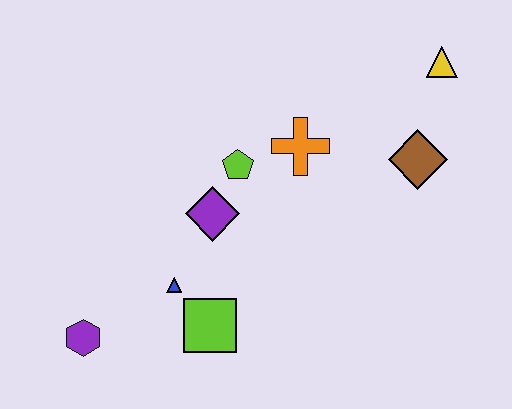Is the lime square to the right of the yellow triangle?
No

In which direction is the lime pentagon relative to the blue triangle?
The lime pentagon is above the blue triangle.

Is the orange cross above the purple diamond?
Yes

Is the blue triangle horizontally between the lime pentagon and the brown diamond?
No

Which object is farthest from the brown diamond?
The purple hexagon is farthest from the brown diamond.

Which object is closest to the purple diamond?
The lime pentagon is closest to the purple diamond.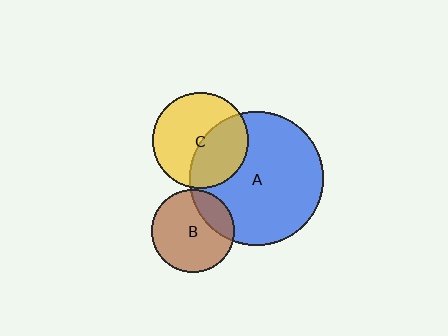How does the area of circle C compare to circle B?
Approximately 1.3 times.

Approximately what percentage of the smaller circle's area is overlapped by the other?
Approximately 25%.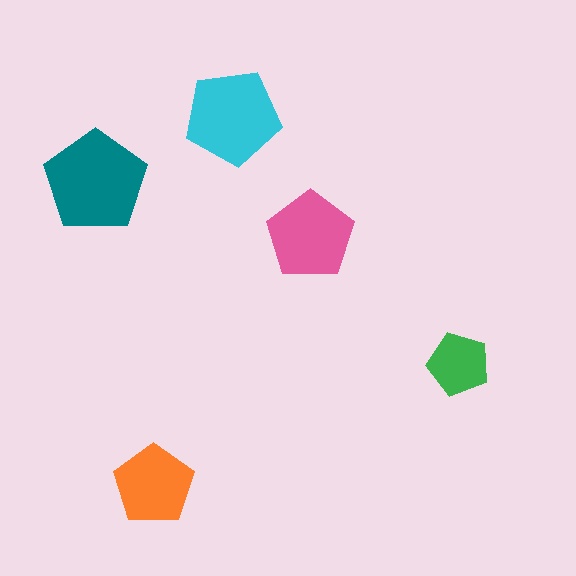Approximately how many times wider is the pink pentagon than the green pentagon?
About 1.5 times wider.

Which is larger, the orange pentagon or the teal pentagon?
The teal one.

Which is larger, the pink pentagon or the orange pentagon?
The pink one.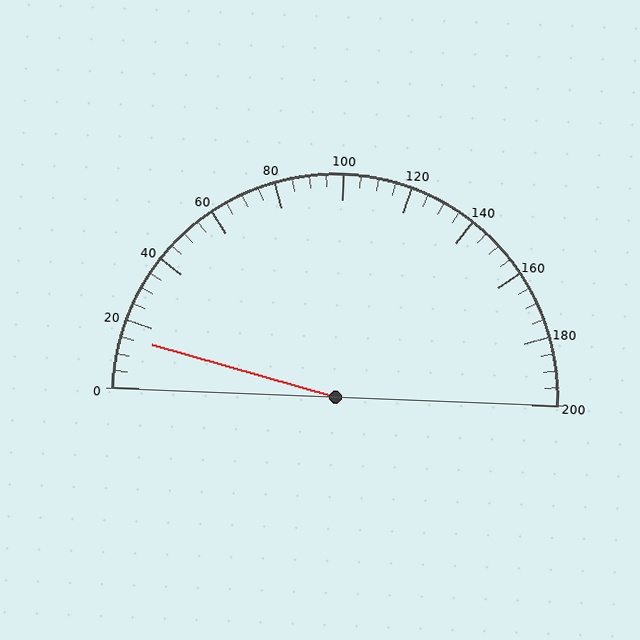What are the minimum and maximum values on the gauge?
The gauge ranges from 0 to 200.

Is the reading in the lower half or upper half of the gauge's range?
The reading is in the lower half of the range (0 to 200).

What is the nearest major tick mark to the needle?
The nearest major tick mark is 20.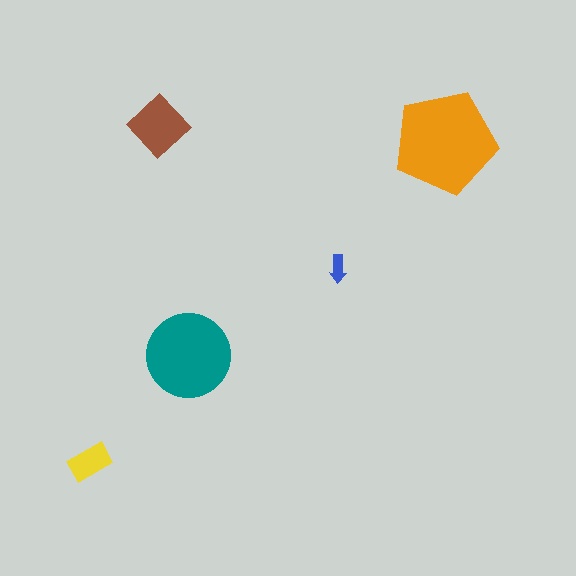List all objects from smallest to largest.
The blue arrow, the yellow rectangle, the brown diamond, the teal circle, the orange pentagon.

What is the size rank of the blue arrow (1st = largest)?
5th.